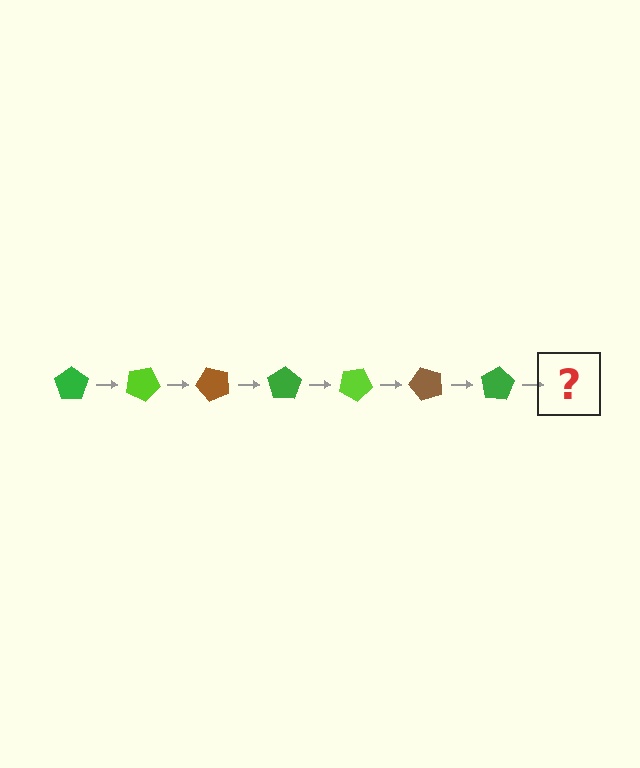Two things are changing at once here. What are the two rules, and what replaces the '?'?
The two rules are that it rotates 25 degrees each step and the color cycles through green, lime, and brown. The '?' should be a lime pentagon, rotated 175 degrees from the start.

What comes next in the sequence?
The next element should be a lime pentagon, rotated 175 degrees from the start.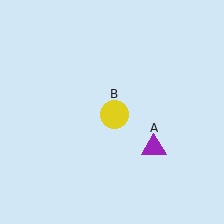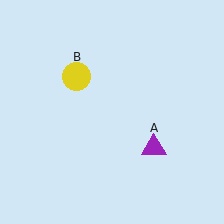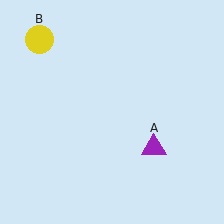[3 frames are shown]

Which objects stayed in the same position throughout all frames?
Purple triangle (object A) remained stationary.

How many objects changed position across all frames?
1 object changed position: yellow circle (object B).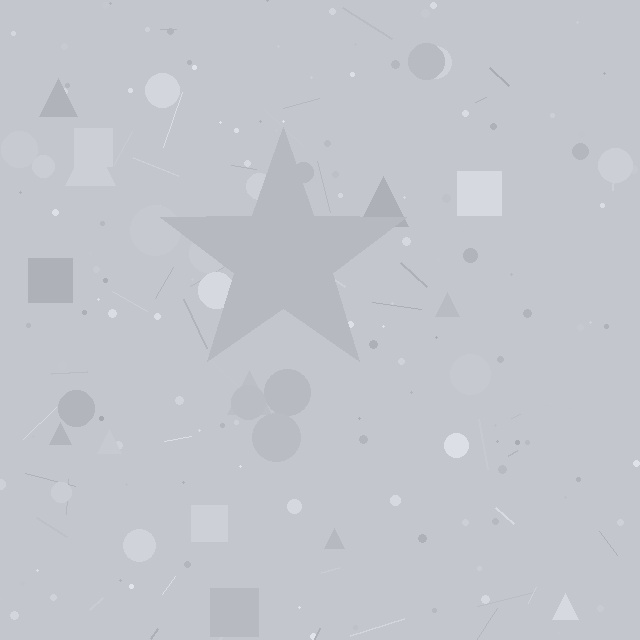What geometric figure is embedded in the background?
A star is embedded in the background.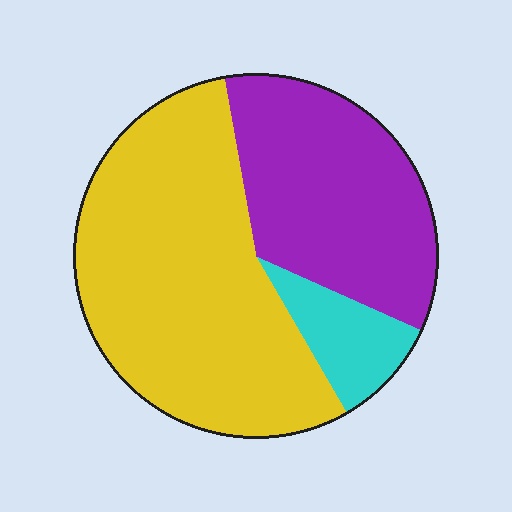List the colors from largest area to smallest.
From largest to smallest: yellow, purple, cyan.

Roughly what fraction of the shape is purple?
Purple takes up about one third (1/3) of the shape.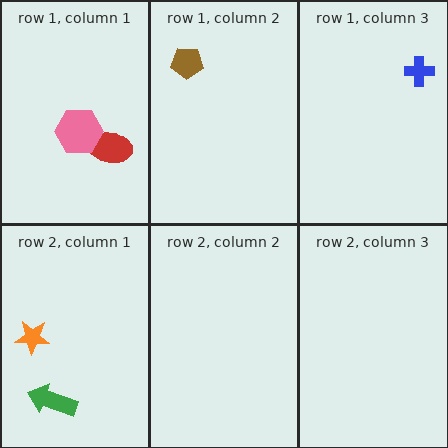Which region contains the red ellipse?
The row 1, column 1 region.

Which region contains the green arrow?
The row 2, column 1 region.